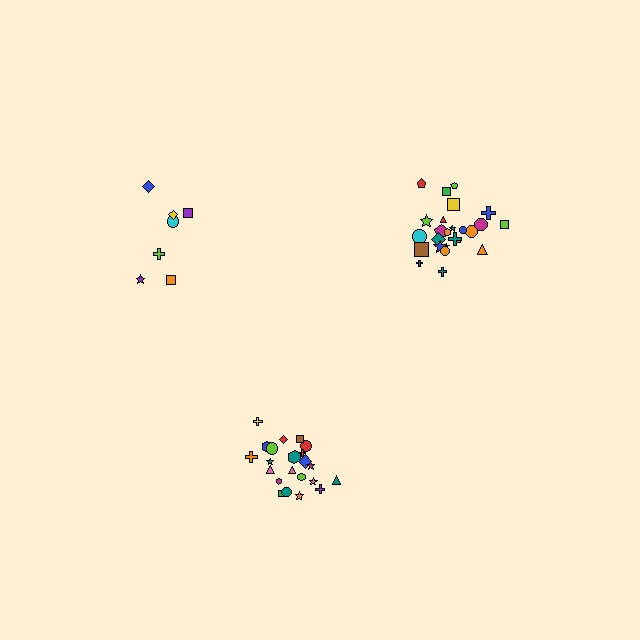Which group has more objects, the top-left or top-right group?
The top-right group.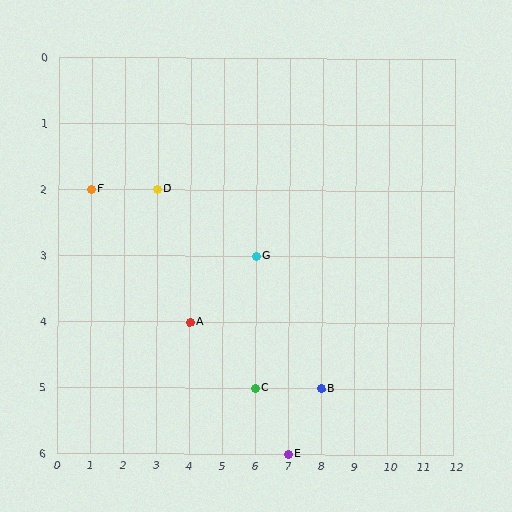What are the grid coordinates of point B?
Point B is at grid coordinates (8, 5).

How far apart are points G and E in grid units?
Points G and E are 1 column and 3 rows apart (about 3.2 grid units diagonally).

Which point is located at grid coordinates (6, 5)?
Point C is at (6, 5).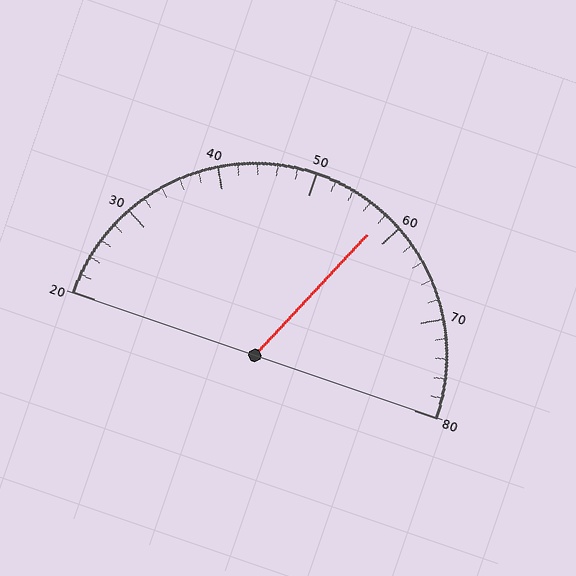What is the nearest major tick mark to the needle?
The nearest major tick mark is 60.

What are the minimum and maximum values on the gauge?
The gauge ranges from 20 to 80.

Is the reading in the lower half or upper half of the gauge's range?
The reading is in the upper half of the range (20 to 80).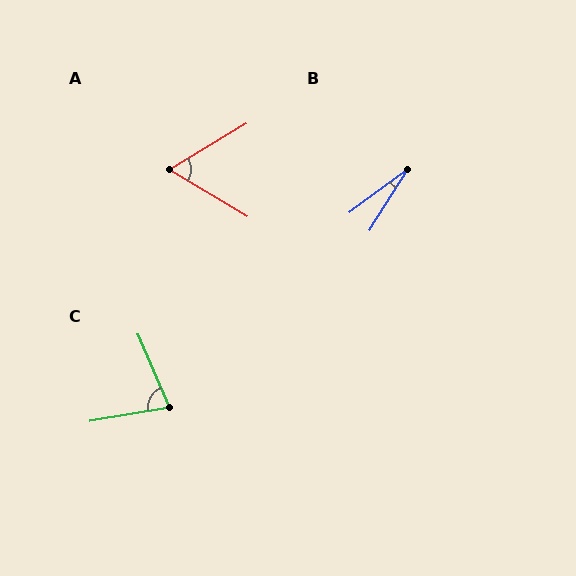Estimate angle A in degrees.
Approximately 62 degrees.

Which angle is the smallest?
B, at approximately 21 degrees.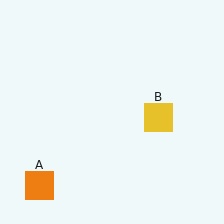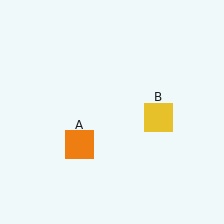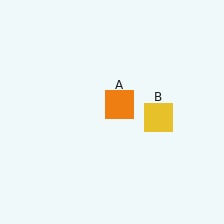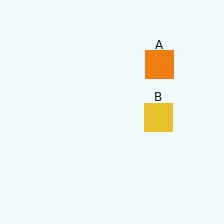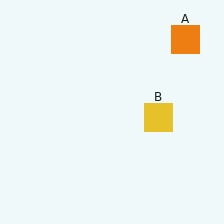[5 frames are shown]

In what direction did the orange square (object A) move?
The orange square (object A) moved up and to the right.